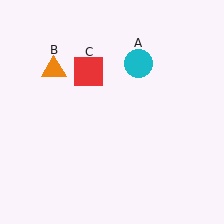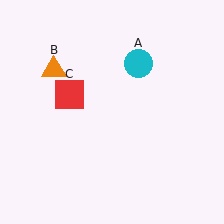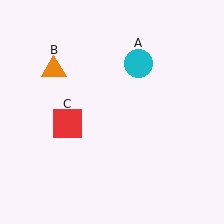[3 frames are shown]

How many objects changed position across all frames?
1 object changed position: red square (object C).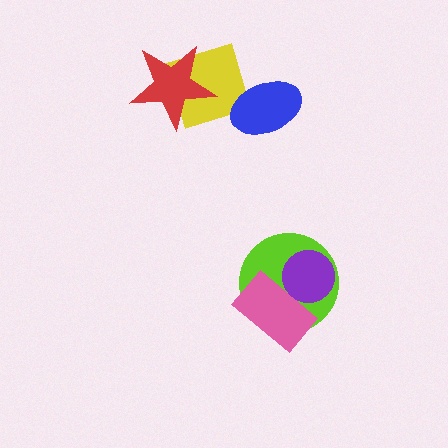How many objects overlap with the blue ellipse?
1 object overlaps with the blue ellipse.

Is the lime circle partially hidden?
Yes, it is partially covered by another shape.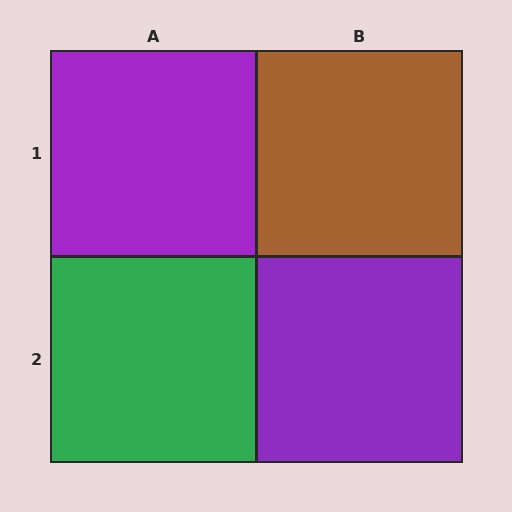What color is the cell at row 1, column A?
Purple.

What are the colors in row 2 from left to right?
Green, purple.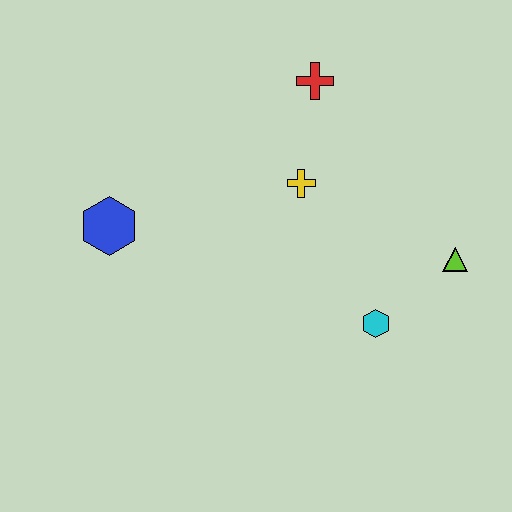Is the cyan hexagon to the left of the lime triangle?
Yes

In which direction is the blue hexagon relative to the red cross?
The blue hexagon is to the left of the red cross.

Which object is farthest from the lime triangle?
The blue hexagon is farthest from the lime triangle.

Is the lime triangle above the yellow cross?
No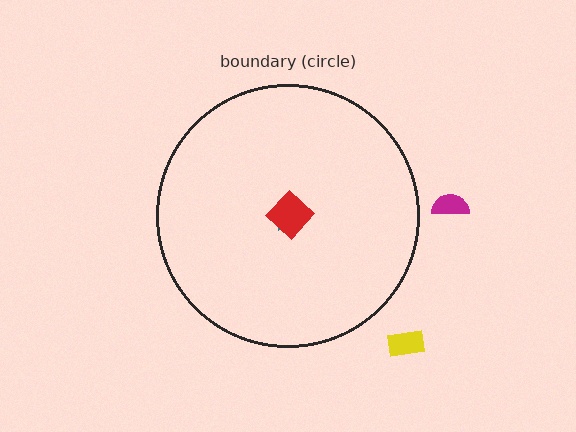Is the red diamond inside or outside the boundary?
Inside.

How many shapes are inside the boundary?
2 inside, 2 outside.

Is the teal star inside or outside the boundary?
Inside.